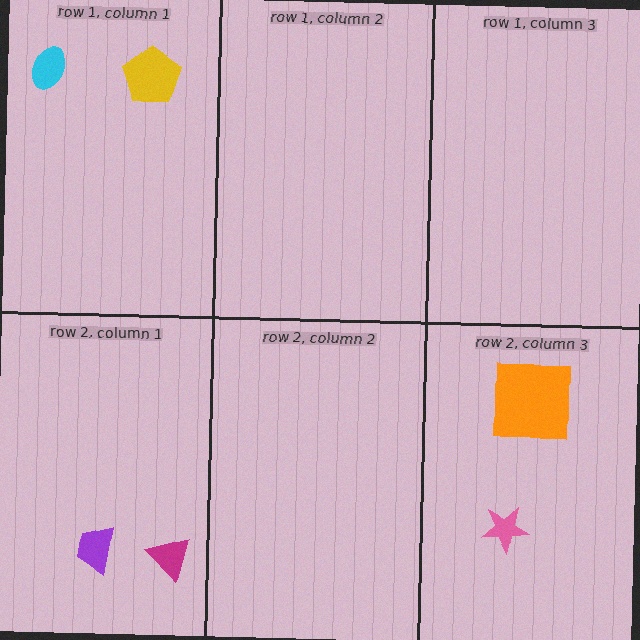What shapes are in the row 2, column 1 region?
The purple trapezoid, the magenta triangle.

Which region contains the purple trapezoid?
The row 2, column 1 region.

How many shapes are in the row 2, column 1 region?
2.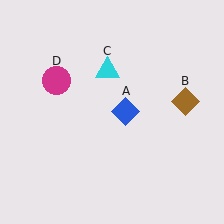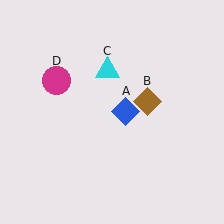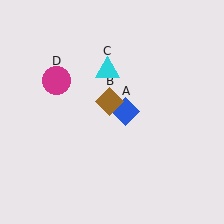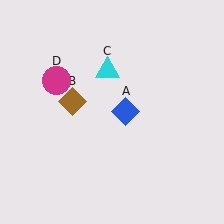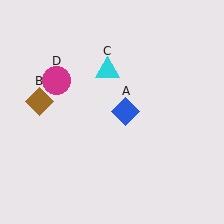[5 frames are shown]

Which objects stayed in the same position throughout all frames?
Blue diamond (object A) and cyan triangle (object C) and magenta circle (object D) remained stationary.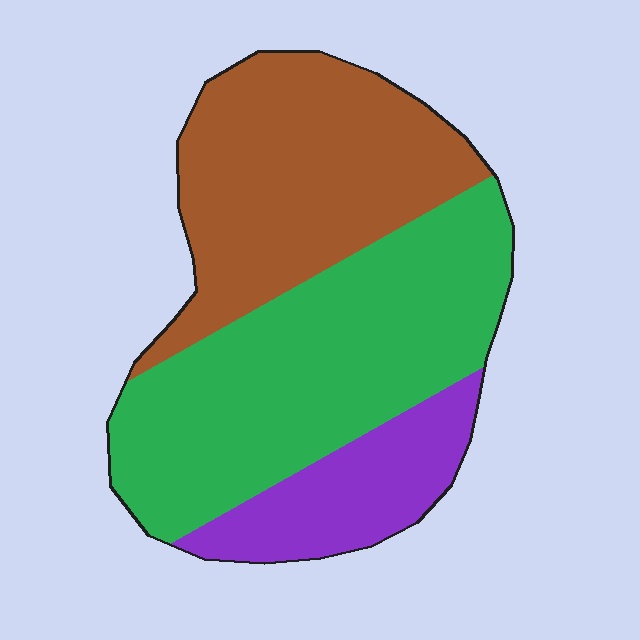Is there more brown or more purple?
Brown.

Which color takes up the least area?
Purple, at roughly 15%.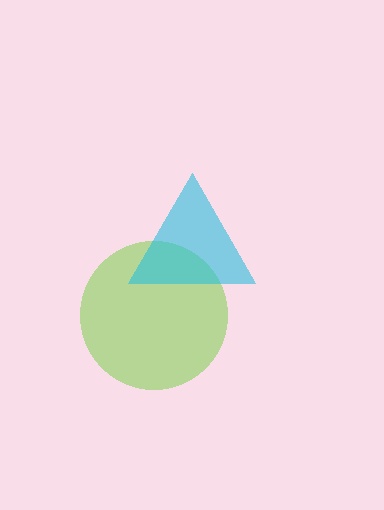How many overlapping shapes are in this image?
There are 2 overlapping shapes in the image.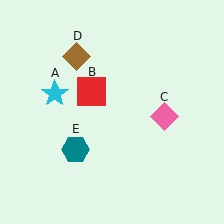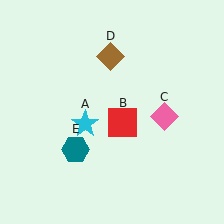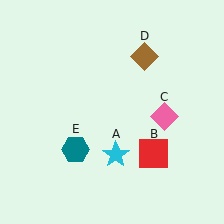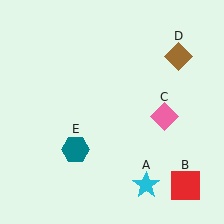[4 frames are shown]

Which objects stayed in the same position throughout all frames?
Pink diamond (object C) and teal hexagon (object E) remained stationary.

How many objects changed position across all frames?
3 objects changed position: cyan star (object A), red square (object B), brown diamond (object D).